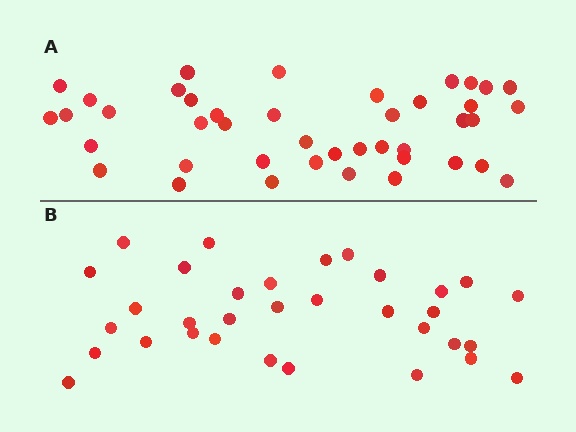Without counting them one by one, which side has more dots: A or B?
Region A (the top region) has more dots.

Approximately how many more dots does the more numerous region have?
Region A has roughly 8 or so more dots than region B.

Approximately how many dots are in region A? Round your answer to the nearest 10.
About 40 dots. (The exact count is 42, which rounds to 40.)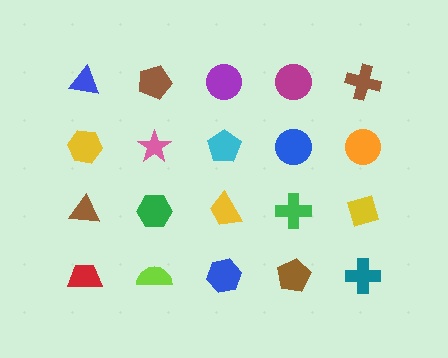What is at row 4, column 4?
A brown pentagon.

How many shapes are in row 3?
5 shapes.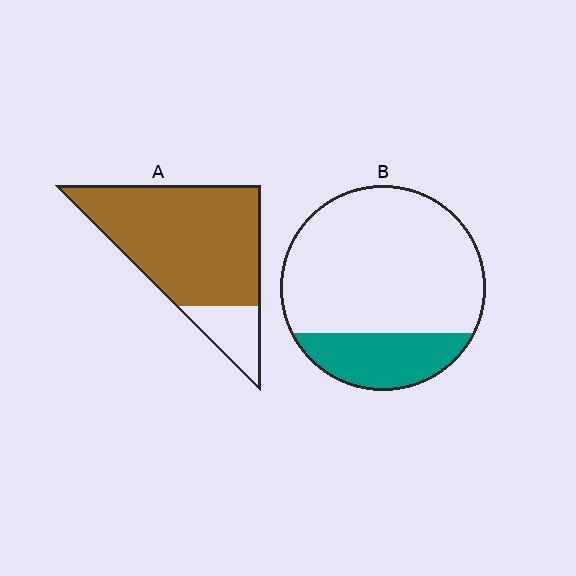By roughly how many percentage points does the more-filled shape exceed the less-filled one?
By roughly 60 percentage points (A over B).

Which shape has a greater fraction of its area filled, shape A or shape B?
Shape A.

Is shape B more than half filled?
No.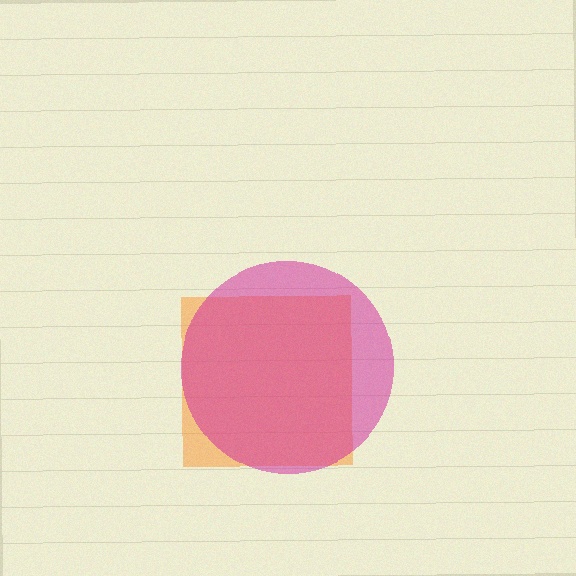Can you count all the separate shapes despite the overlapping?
Yes, there are 2 separate shapes.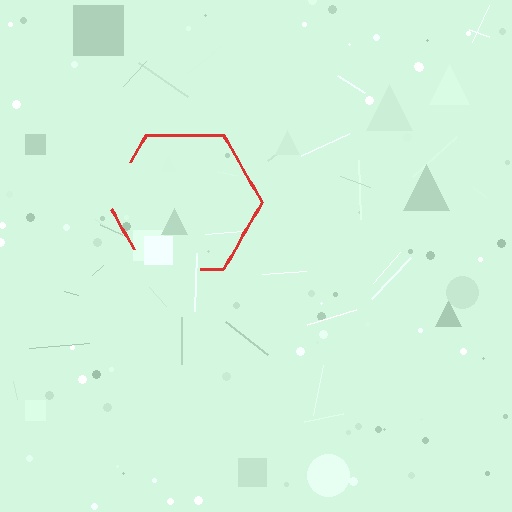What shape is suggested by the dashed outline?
The dashed outline suggests a hexagon.